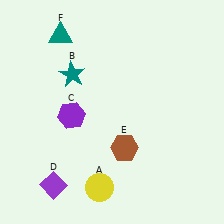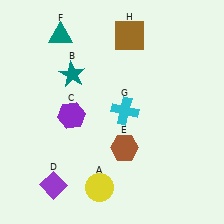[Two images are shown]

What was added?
A cyan cross (G), a brown square (H) were added in Image 2.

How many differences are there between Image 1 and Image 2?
There are 2 differences between the two images.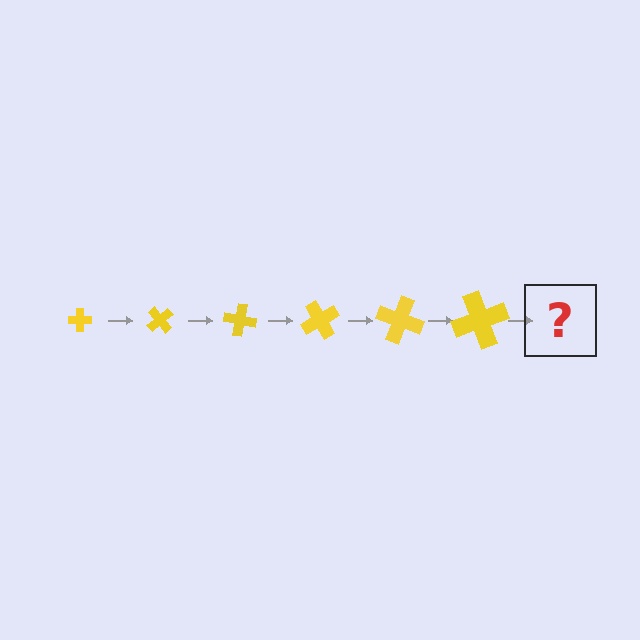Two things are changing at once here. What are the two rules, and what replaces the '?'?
The two rules are that the cross grows larger each step and it rotates 50 degrees each step. The '?' should be a cross, larger than the previous one and rotated 300 degrees from the start.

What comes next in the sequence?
The next element should be a cross, larger than the previous one and rotated 300 degrees from the start.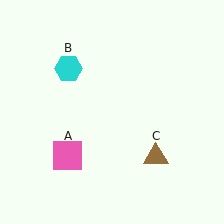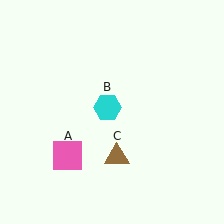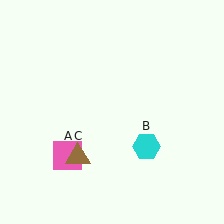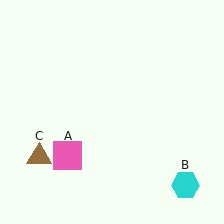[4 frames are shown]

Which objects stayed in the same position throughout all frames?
Pink square (object A) remained stationary.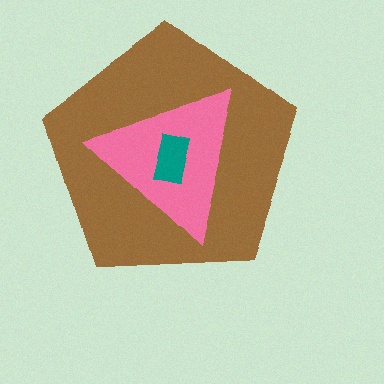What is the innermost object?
The teal rectangle.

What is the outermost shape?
The brown pentagon.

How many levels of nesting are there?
3.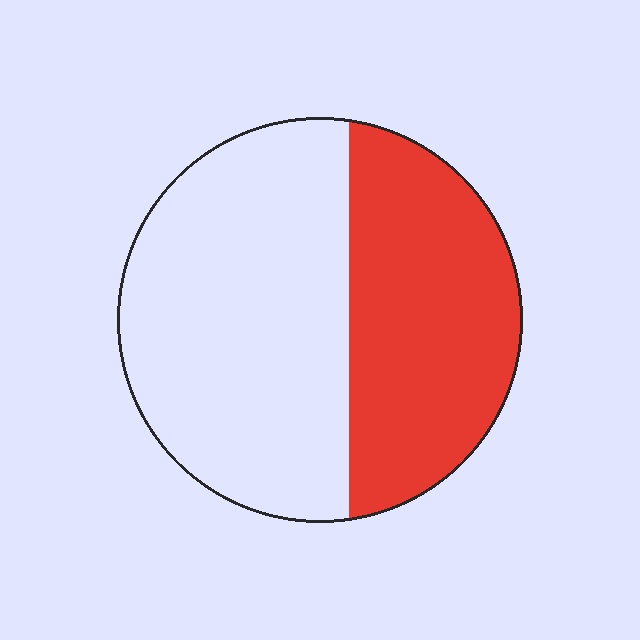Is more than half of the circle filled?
No.